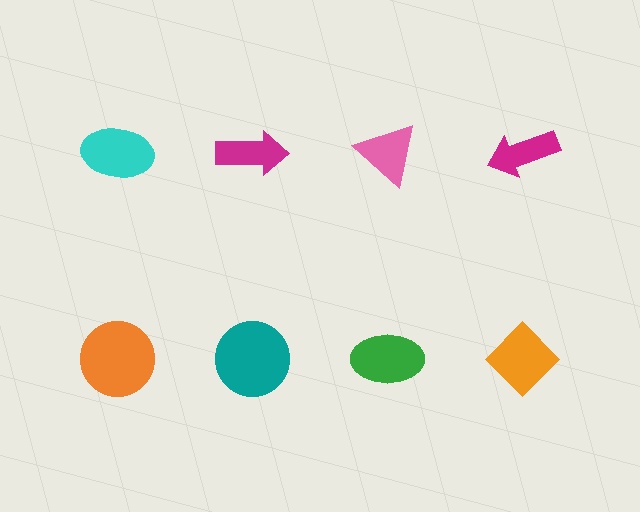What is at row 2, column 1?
An orange circle.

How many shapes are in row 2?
4 shapes.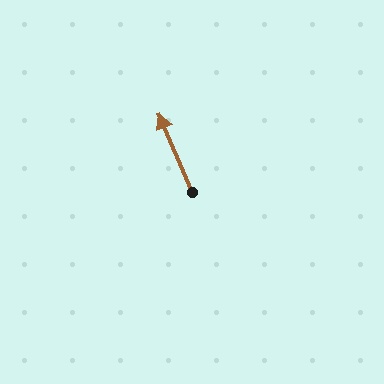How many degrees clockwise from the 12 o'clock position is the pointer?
Approximately 337 degrees.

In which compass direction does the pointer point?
Northwest.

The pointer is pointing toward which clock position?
Roughly 11 o'clock.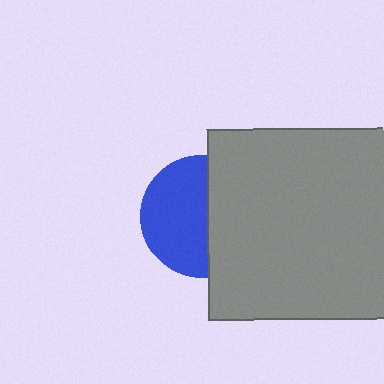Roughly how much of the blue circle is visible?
About half of it is visible (roughly 56%).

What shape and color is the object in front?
The object in front is a gray square.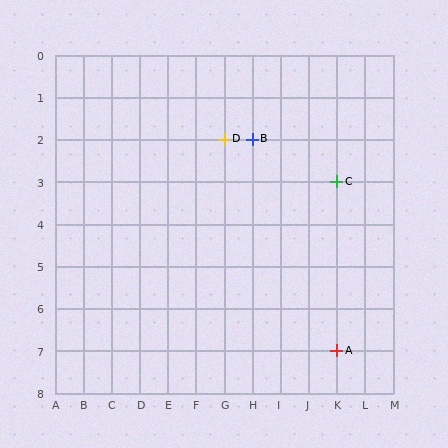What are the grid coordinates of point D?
Point D is at grid coordinates (G, 2).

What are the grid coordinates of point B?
Point B is at grid coordinates (H, 2).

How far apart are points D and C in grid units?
Points D and C are 4 columns and 1 row apart (about 4.1 grid units diagonally).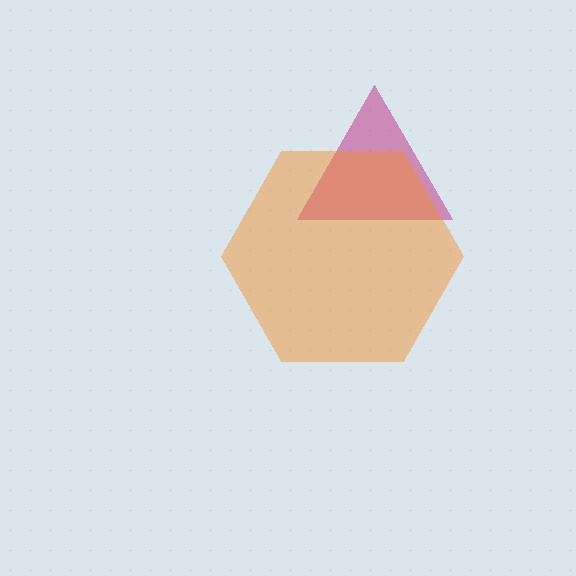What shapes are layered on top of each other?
The layered shapes are: a magenta triangle, an orange hexagon.